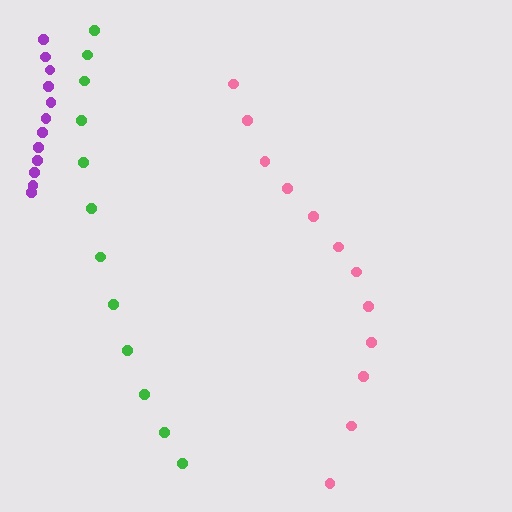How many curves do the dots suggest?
There are 3 distinct paths.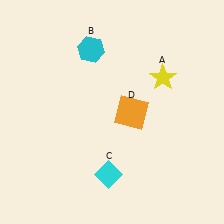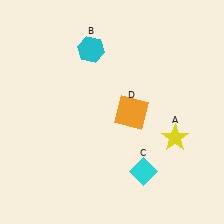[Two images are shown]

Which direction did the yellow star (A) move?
The yellow star (A) moved down.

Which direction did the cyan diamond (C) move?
The cyan diamond (C) moved right.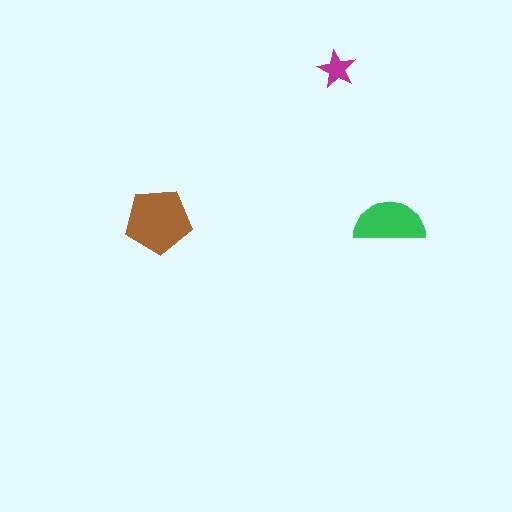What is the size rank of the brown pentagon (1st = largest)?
1st.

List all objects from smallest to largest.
The magenta star, the green semicircle, the brown pentagon.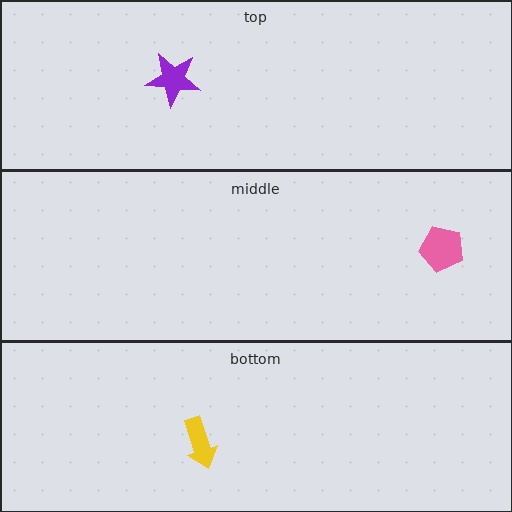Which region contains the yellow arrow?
The bottom region.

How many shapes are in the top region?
1.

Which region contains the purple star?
The top region.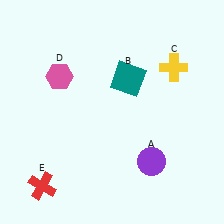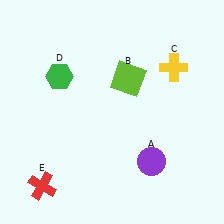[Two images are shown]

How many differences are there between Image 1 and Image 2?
There are 2 differences between the two images.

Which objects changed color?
B changed from teal to lime. D changed from pink to green.